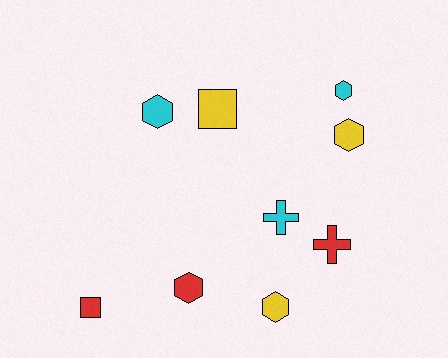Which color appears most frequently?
Red, with 3 objects.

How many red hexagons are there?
There is 1 red hexagon.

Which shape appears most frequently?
Hexagon, with 5 objects.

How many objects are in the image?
There are 9 objects.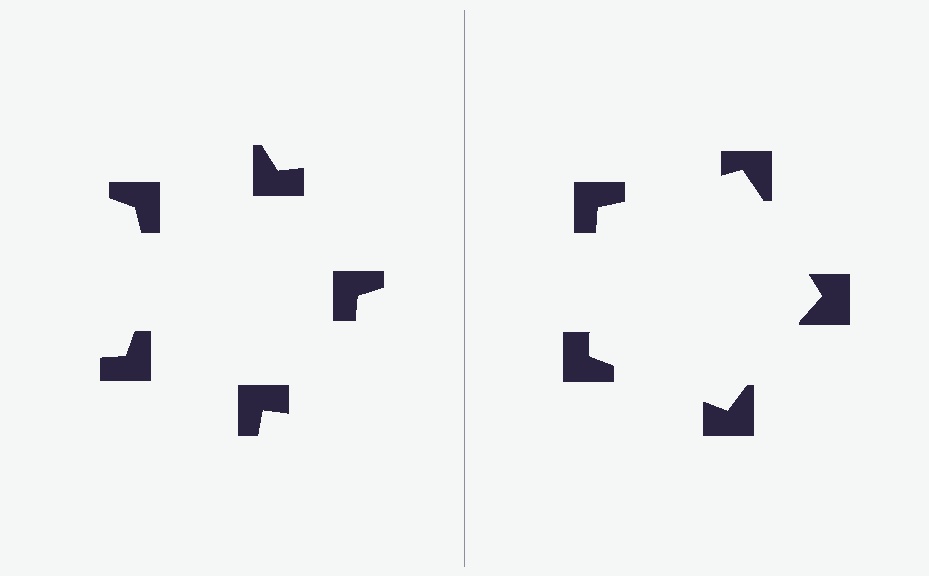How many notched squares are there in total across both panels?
10 — 5 on each side.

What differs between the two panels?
The notched squares are positioned identically on both sides; only the wedge orientations differ. On the right they align to a pentagon; on the left they are misaligned.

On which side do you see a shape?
An illusory pentagon appears on the right side. On the left side the wedge cuts are rotated, so no coherent shape forms.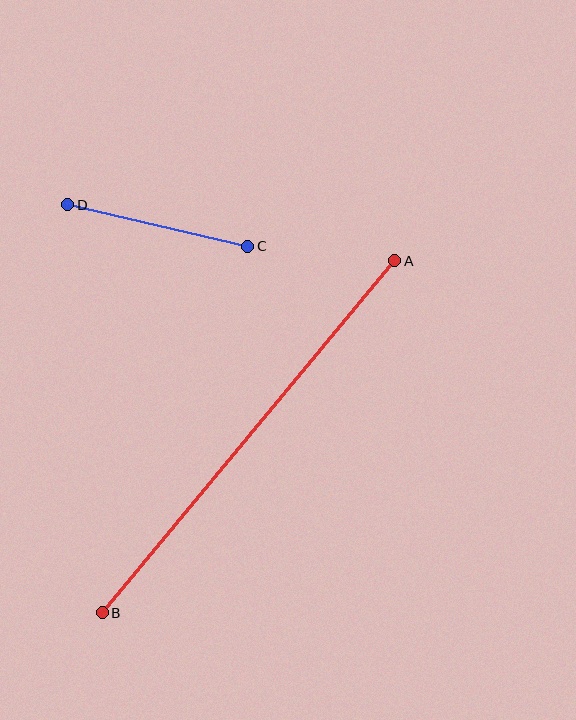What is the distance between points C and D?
The distance is approximately 185 pixels.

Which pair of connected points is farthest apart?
Points A and B are farthest apart.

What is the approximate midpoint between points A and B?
The midpoint is at approximately (248, 437) pixels.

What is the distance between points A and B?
The distance is approximately 457 pixels.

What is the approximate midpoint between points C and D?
The midpoint is at approximately (158, 226) pixels.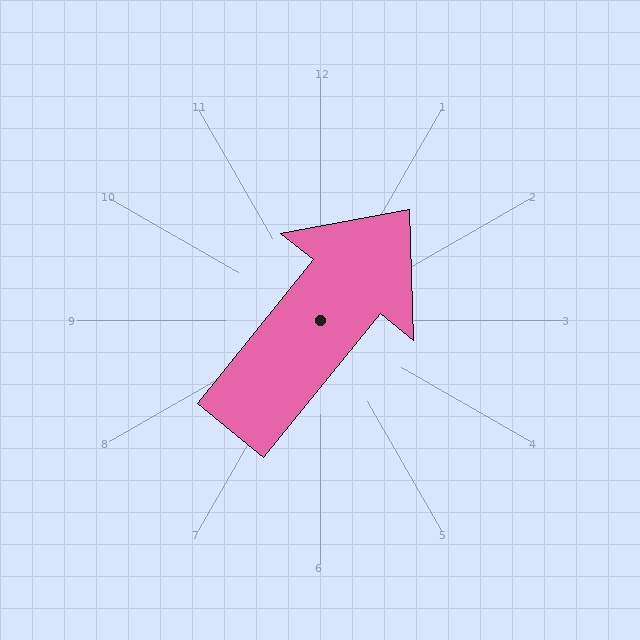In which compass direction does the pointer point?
Northeast.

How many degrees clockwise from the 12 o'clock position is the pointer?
Approximately 39 degrees.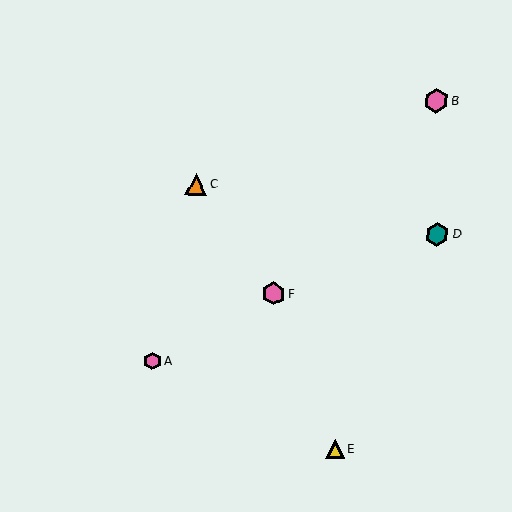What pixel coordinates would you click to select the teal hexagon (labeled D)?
Click at (437, 234) to select the teal hexagon D.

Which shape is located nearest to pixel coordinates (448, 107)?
The pink hexagon (labeled B) at (436, 101) is nearest to that location.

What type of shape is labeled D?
Shape D is a teal hexagon.